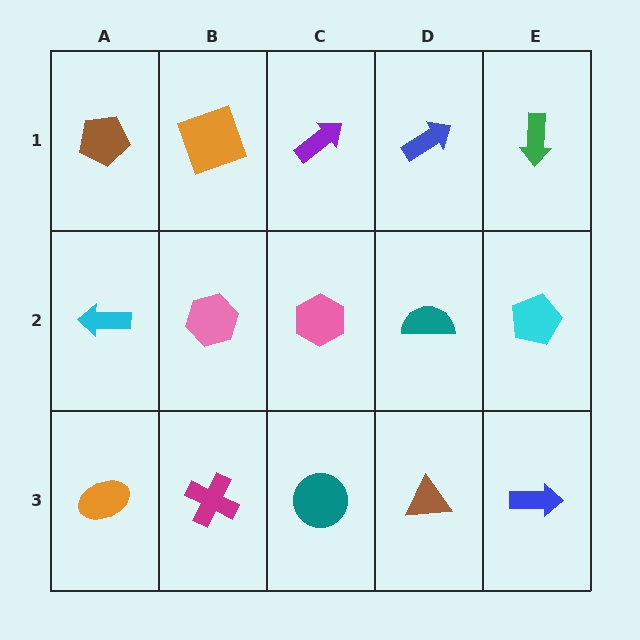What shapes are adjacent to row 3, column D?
A teal semicircle (row 2, column D), a teal circle (row 3, column C), a blue arrow (row 3, column E).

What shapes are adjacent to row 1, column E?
A cyan pentagon (row 2, column E), a blue arrow (row 1, column D).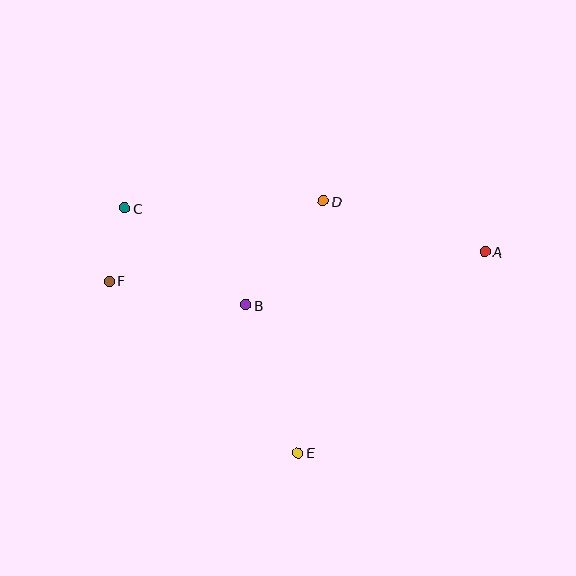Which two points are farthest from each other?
Points A and F are farthest from each other.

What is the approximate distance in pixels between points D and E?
The distance between D and E is approximately 253 pixels.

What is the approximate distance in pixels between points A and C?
The distance between A and C is approximately 362 pixels.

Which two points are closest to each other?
Points C and F are closest to each other.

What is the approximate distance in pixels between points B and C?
The distance between B and C is approximately 155 pixels.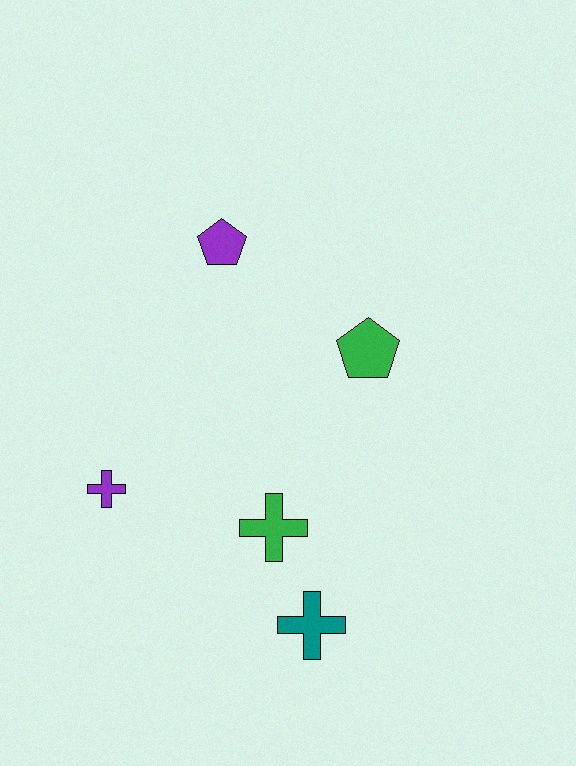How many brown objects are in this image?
There are no brown objects.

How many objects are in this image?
There are 5 objects.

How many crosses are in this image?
There are 3 crosses.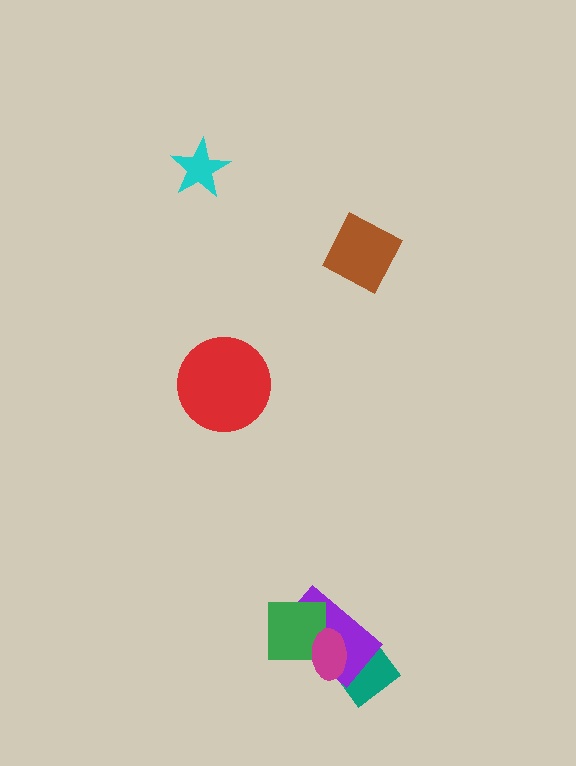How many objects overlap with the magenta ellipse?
3 objects overlap with the magenta ellipse.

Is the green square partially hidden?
Yes, it is partially covered by another shape.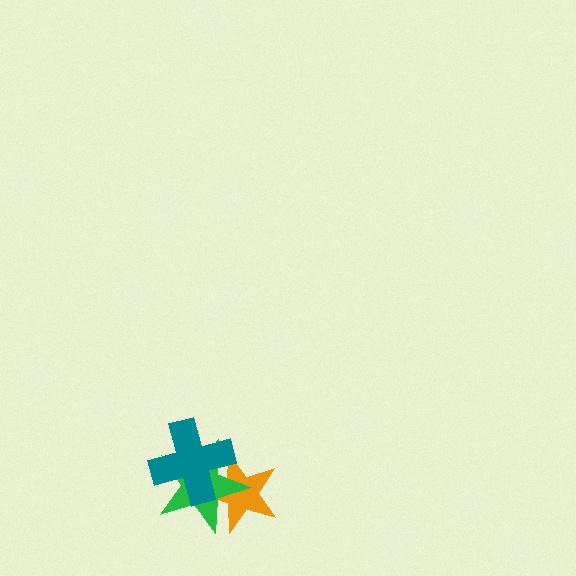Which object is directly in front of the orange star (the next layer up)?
The green star is directly in front of the orange star.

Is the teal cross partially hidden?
No, no other shape covers it.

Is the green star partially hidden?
Yes, it is partially covered by another shape.